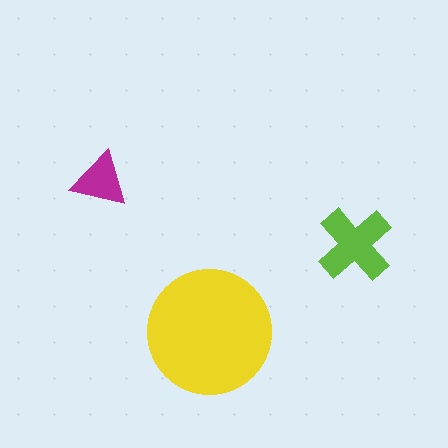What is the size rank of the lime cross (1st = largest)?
2nd.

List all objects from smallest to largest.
The magenta triangle, the lime cross, the yellow circle.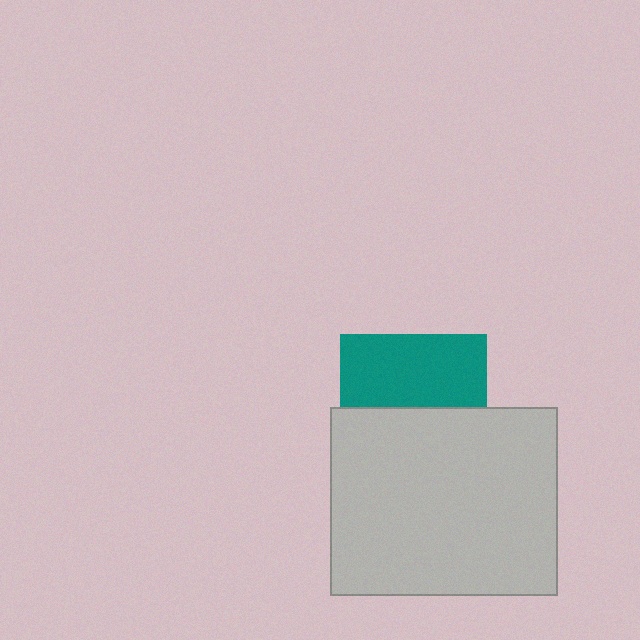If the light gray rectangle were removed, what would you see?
You would see the complete teal square.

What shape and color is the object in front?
The object in front is a light gray rectangle.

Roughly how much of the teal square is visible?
About half of it is visible (roughly 50%).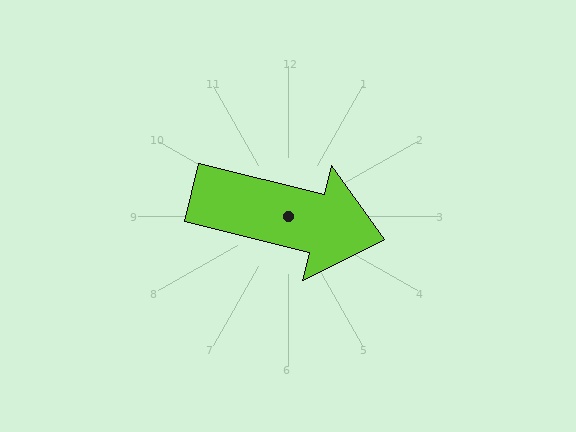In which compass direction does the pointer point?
East.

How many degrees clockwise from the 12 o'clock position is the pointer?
Approximately 104 degrees.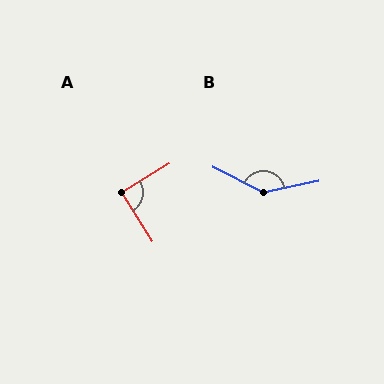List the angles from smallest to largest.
A (89°), B (142°).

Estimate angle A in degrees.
Approximately 89 degrees.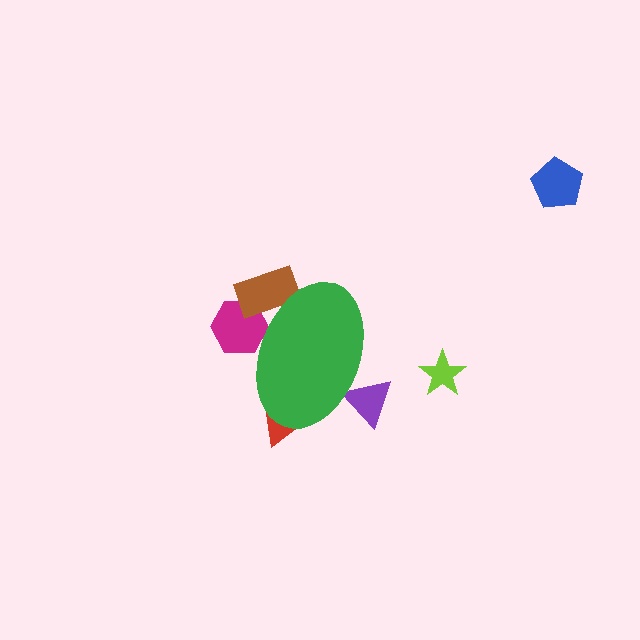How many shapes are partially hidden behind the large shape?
4 shapes are partially hidden.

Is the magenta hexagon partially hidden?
Yes, the magenta hexagon is partially hidden behind the green ellipse.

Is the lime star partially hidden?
No, the lime star is fully visible.